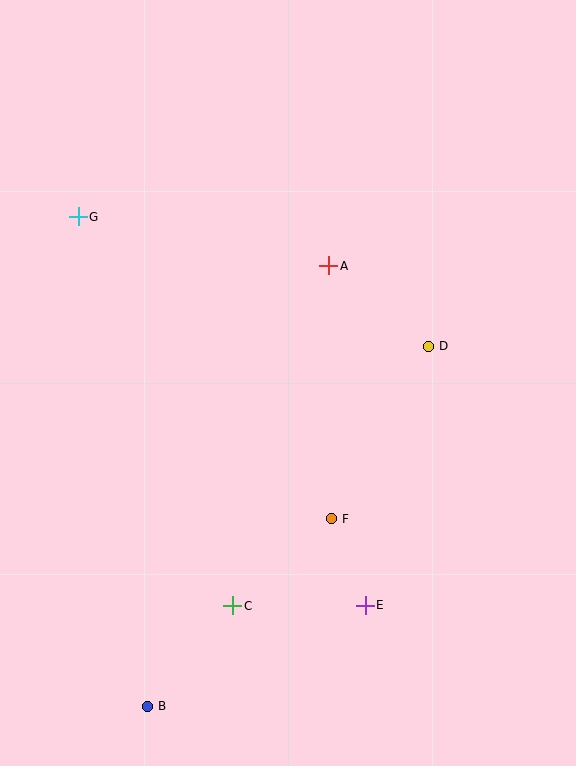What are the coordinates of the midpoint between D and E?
The midpoint between D and E is at (397, 476).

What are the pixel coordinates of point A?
Point A is at (329, 266).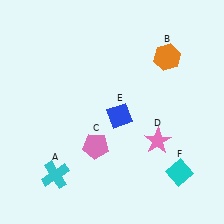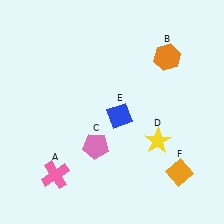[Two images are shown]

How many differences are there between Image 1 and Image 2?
There are 3 differences between the two images.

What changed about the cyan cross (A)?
In Image 1, A is cyan. In Image 2, it changed to pink.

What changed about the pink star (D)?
In Image 1, D is pink. In Image 2, it changed to yellow.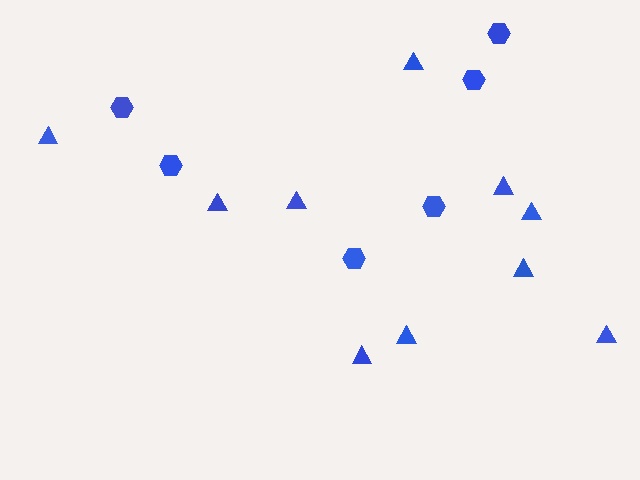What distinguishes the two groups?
There are 2 groups: one group of hexagons (6) and one group of triangles (10).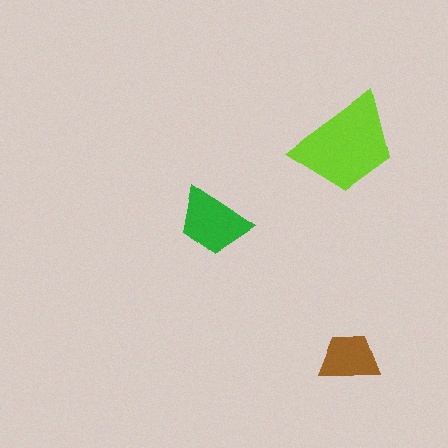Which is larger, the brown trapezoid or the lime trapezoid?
The lime one.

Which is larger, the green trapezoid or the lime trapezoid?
The lime one.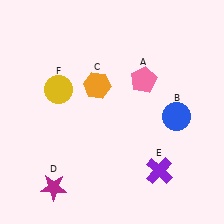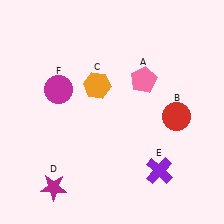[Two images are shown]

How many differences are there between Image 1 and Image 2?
There are 2 differences between the two images.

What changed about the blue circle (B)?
In Image 1, B is blue. In Image 2, it changed to red.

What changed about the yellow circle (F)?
In Image 1, F is yellow. In Image 2, it changed to magenta.